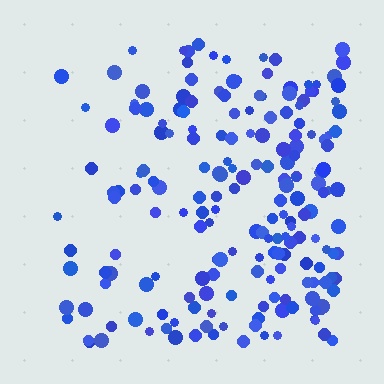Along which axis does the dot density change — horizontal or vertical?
Horizontal.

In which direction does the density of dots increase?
From left to right, with the right side densest.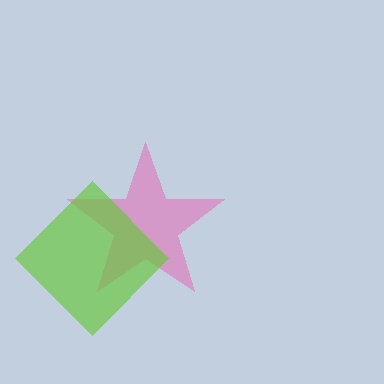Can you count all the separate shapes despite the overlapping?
Yes, there are 2 separate shapes.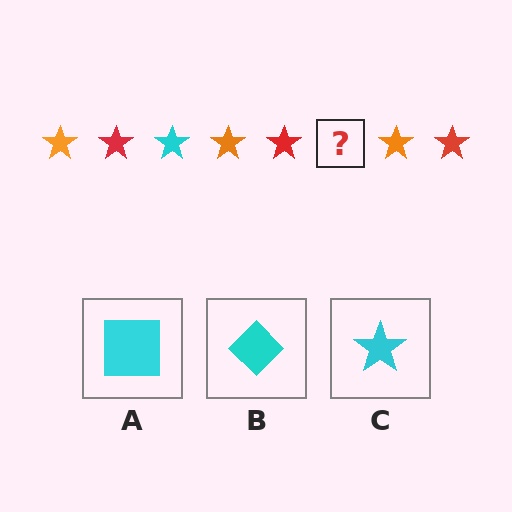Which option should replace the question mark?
Option C.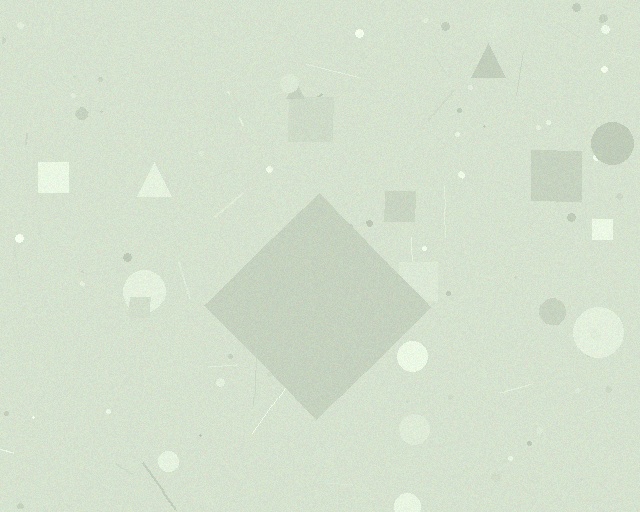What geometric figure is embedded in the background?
A diamond is embedded in the background.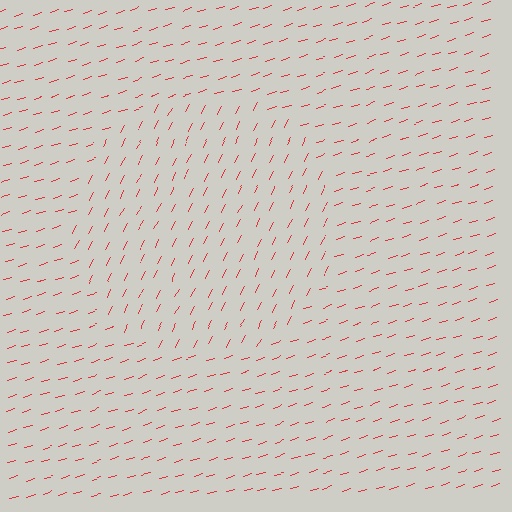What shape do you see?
I see a circle.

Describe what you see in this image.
The image is filled with small red line segments. A circle region in the image has lines oriented differently from the surrounding lines, creating a visible texture boundary.